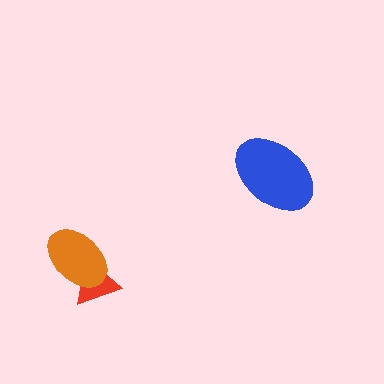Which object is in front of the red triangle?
The orange ellipse is in front of the red triangle.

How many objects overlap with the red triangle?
1 object overlaps with the red triangle.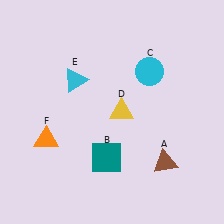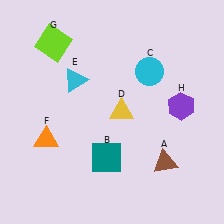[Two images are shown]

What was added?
A lime square (G), a purple hexagon (H) were added in Image 2.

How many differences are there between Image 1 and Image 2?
There are 2 differences between the two images.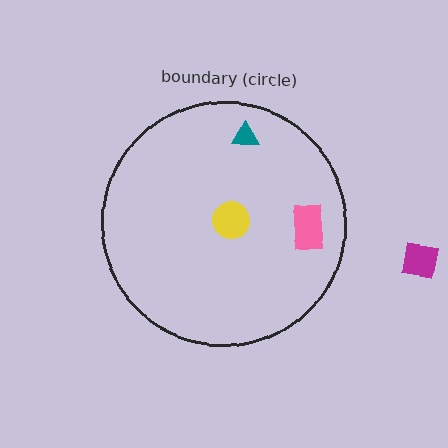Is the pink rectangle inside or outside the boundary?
Inside.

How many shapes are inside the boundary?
3 inside, 1 outside.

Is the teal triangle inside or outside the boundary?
Inside.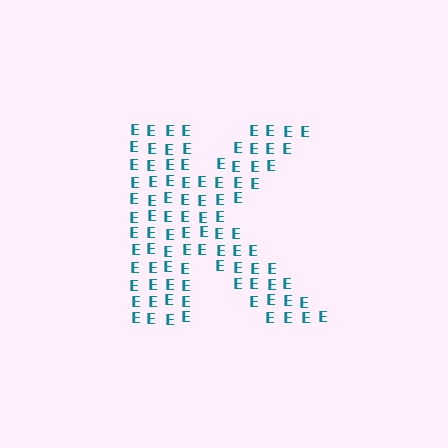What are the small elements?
The small elements are letter E's.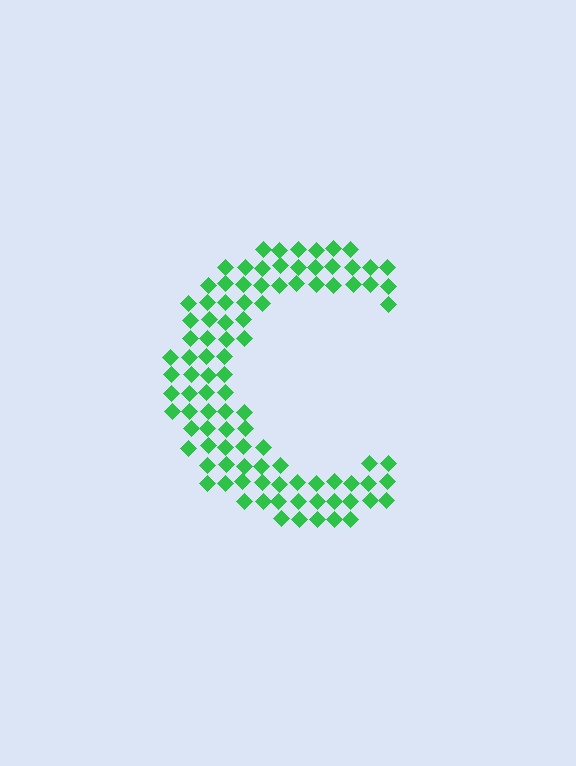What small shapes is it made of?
It is made of small diamonds.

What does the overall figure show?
The overall figure shows the letter C.